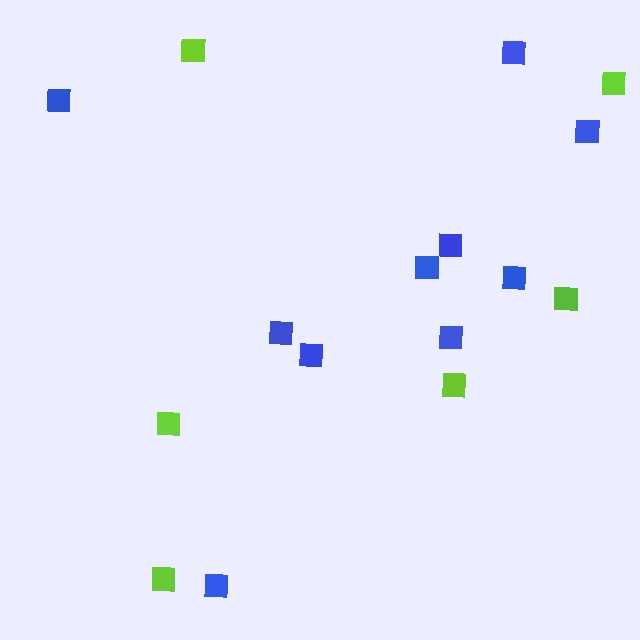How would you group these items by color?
There are 2 groups: one group of lime squares (6) and one group of blue squares (10).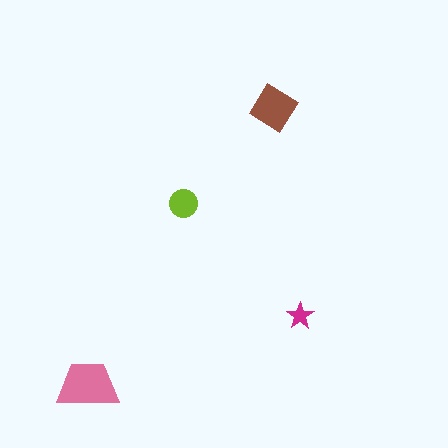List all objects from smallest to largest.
The magenta star, the lime circle, the brown diamond, the pink trapezoid.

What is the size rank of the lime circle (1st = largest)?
3rd.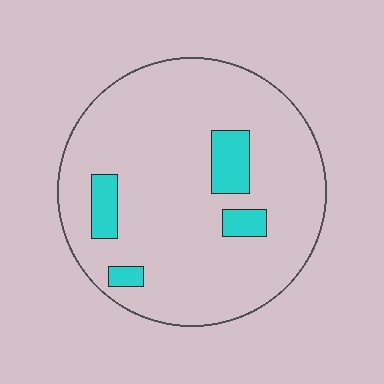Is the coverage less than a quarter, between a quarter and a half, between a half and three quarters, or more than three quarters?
Less than a quarter.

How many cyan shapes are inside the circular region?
4.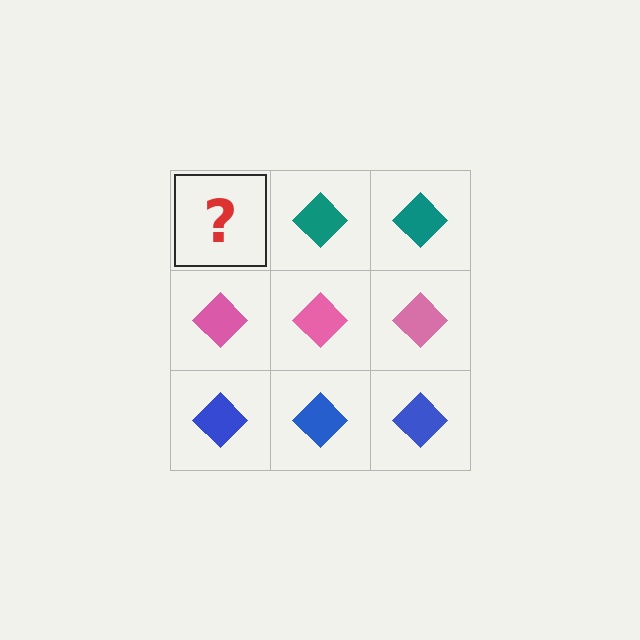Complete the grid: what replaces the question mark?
The question mark should be replaced with a teal diamond.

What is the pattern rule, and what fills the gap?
The rule is that each row has a consistent color. The gap should be filled with a teal diamond.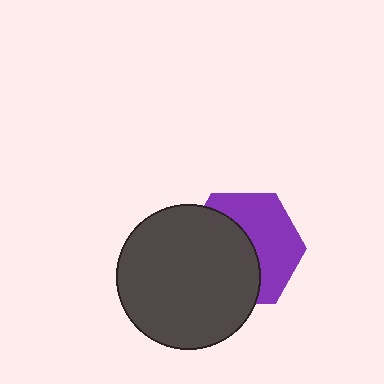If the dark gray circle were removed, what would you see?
You would see the complete purple hexagon.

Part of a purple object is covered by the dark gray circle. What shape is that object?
It is a hexagon.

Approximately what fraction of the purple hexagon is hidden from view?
Roughly 52% of the purple hexagon is hidden behind the dark gray circle.